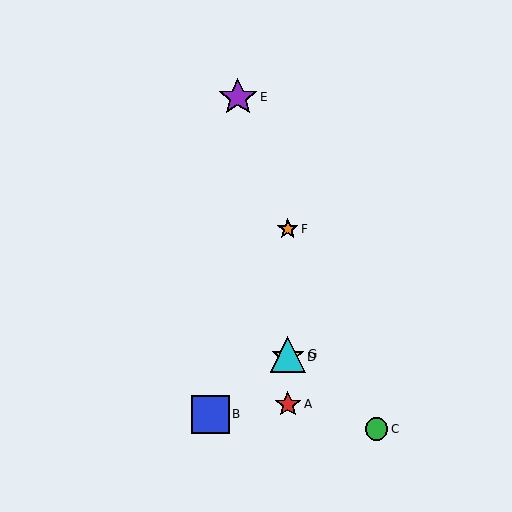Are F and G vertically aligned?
Yes, both are at x≈288.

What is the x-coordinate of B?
Object B is at x≈211.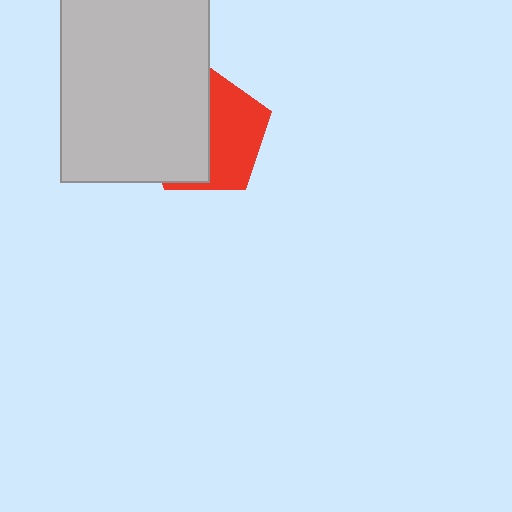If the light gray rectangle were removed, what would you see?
You would see the complete red pentagon.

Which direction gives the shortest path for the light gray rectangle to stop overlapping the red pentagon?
Moving left gives the shortest separation.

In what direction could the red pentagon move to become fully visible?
The red pentagon could move right. That would shift it out from behind the light gray rectangle entirely.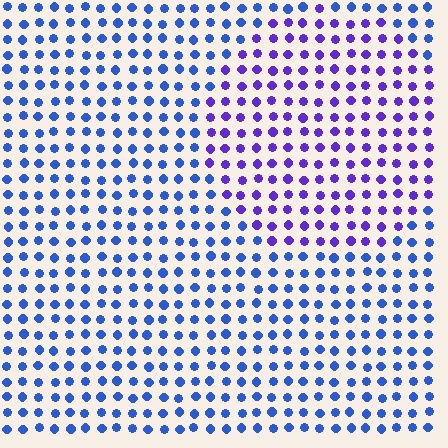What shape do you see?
I see a circle.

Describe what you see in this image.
The image is filled with small blue elements in a uniform arrangement. A circle-shaped region is visible where the elements are tinted to a slightly different hue, forming a subtle color boundary.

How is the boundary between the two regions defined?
The boundary is defined purely by a slight shift in hue (about 36 degrees). Spacing, size, and orientation are identical on both sides.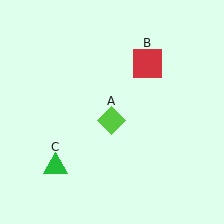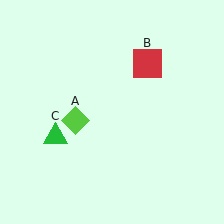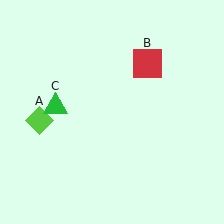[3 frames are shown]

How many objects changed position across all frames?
2 objects changed position: lime diamond (object A), green triangle (object C).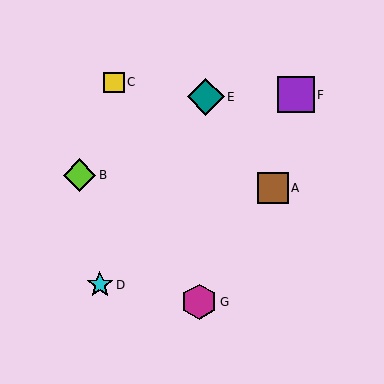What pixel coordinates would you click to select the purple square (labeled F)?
Click at (296, 95) to select the purple square F.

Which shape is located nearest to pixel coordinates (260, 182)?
The brown square (labeled A) at (273, 188) is nearest to that location.